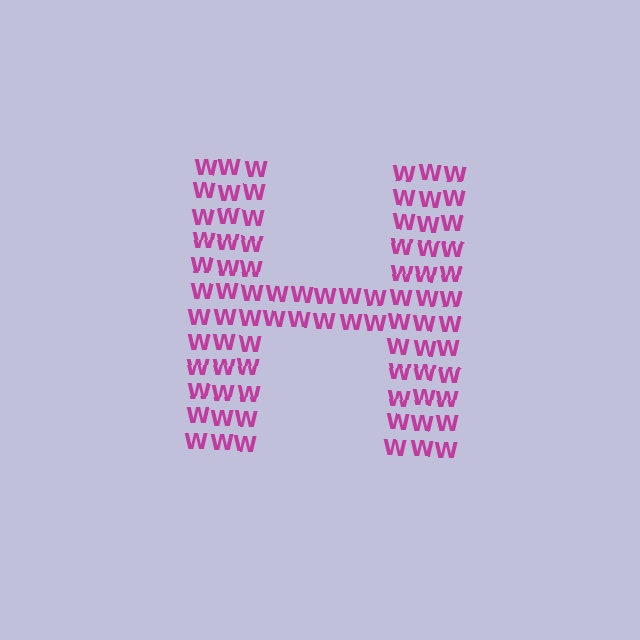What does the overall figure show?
The overall figure shows the letter H.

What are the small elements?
The small elements are letter W's.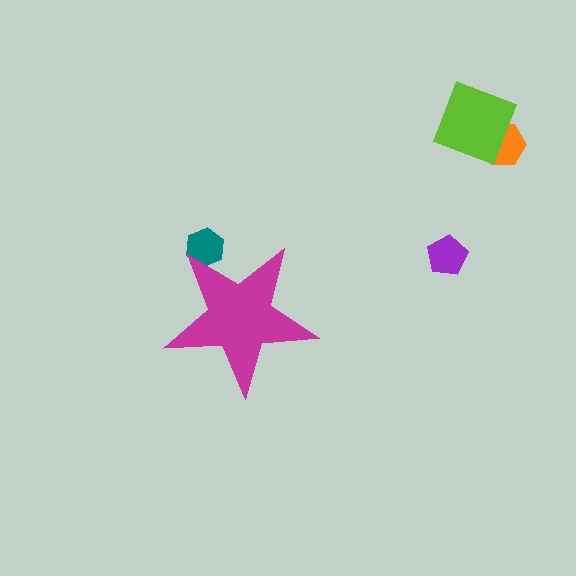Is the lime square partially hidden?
No, the lime square is fully visible.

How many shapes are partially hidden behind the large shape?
1 shape is partially hidden.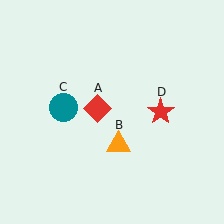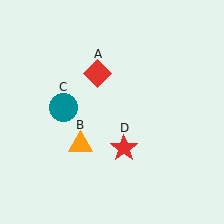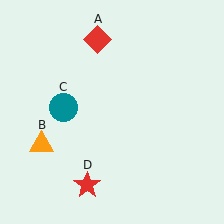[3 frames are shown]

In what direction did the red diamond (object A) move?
The red diamond (object A) moved up.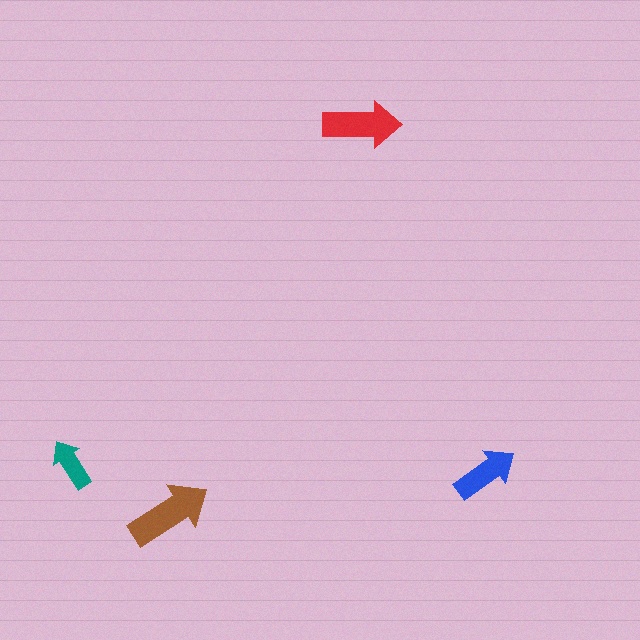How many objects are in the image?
There are 4 objects in the image.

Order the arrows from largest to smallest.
the brown one, the red one, the blue one, the teal one.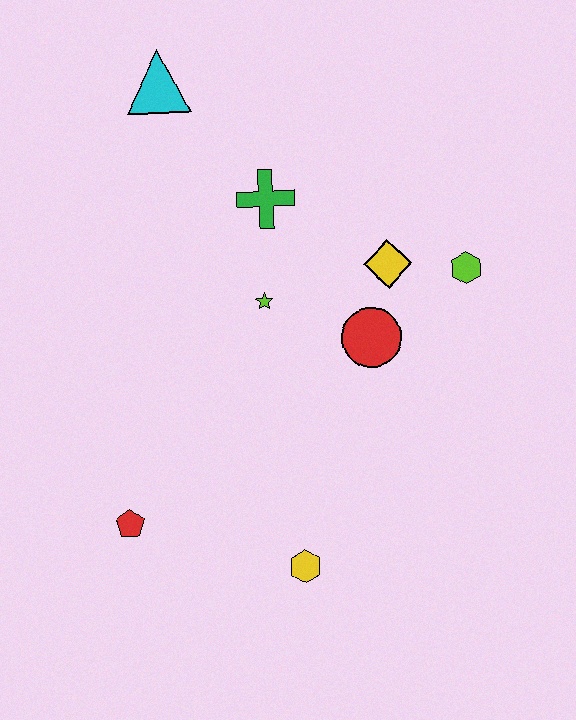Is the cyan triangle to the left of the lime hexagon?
Yes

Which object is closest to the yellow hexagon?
The red pentagon is closest to the yellow hexagon.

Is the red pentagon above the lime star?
No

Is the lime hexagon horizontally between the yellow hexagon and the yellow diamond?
No